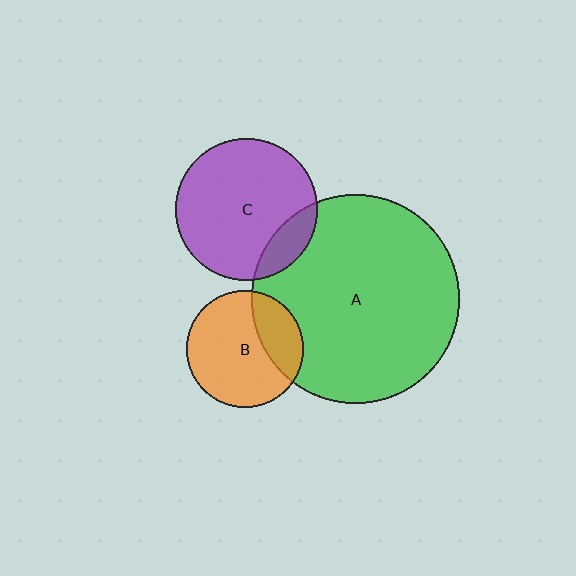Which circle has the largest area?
Circle A (green).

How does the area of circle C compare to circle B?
Approximately 1.5 times.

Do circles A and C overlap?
Yes.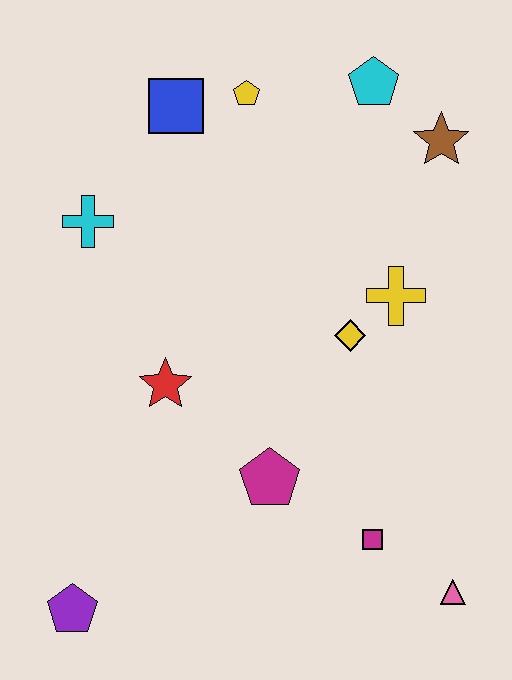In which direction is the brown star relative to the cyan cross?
The brown star is to the right of the cyan cross.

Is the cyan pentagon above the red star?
Yes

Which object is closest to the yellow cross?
The yellow diamond is closest to the yellow cross.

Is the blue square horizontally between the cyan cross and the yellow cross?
Yes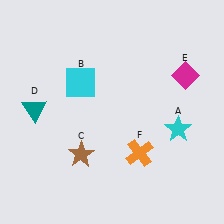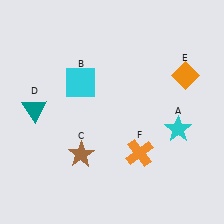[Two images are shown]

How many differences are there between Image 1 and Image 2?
There is 1 difference between the two images.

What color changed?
The diamond (E) changed from magenta in Image 1 to orange in Image 2.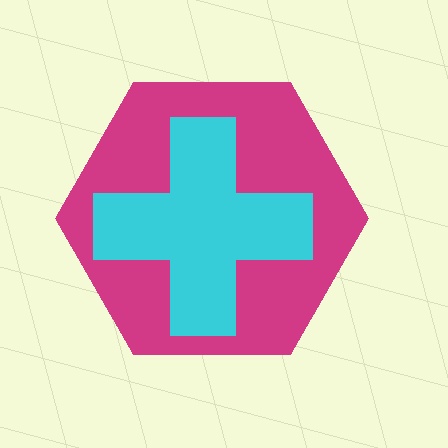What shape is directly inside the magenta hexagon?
The cyan cross.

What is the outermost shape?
The magenta hexagon.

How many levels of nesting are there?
2.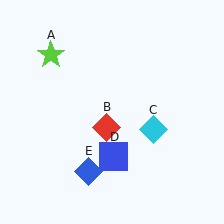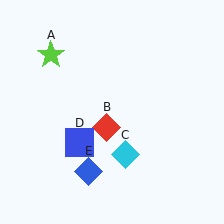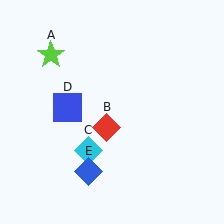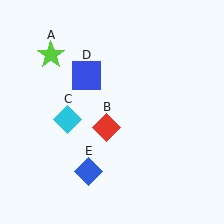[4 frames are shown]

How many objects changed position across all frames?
2 objects changed position: cyan diamond (object C), blue square (object D).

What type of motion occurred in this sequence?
The cyan diamond (object C), blue square (object D) rotated clockwise around the center of the scene.